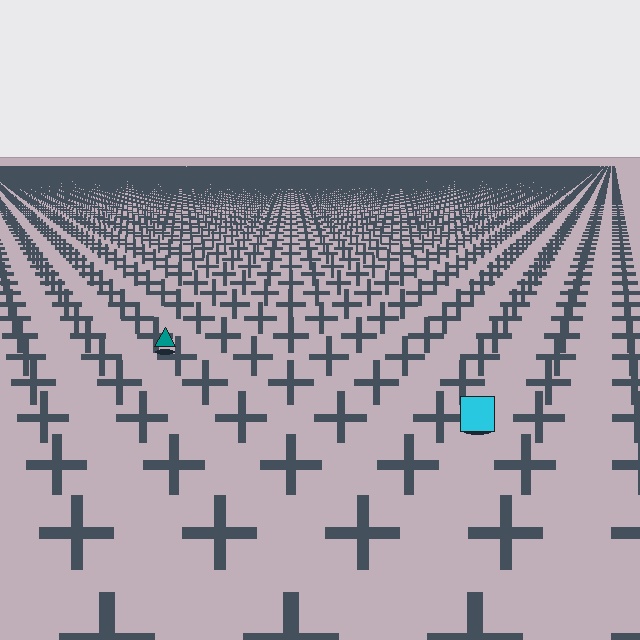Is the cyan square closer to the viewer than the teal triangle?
Yes. The cyan square is closer — you can tell from the texture gradient: the ground texture is coarser near it.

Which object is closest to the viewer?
The cyan square is closest. The texture marks near it are larger and more spread out.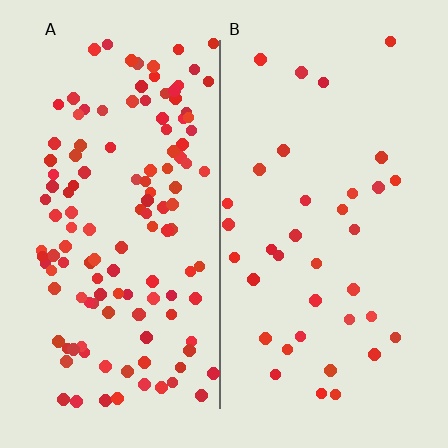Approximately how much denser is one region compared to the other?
Approximately 3.5× — region A over region B.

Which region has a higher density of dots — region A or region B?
A (the left).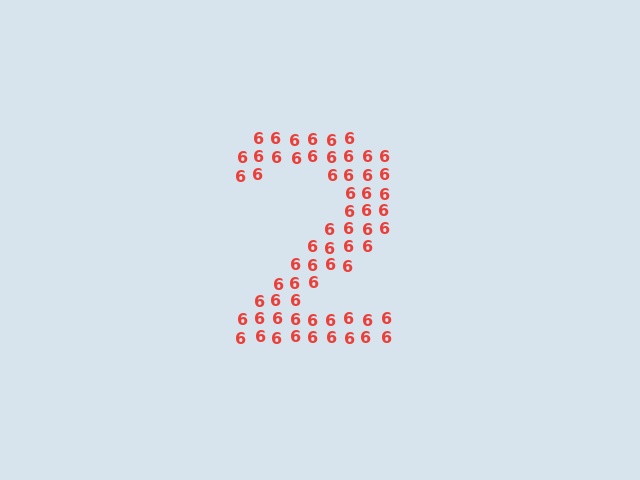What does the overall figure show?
The overall figure shows the digit 2.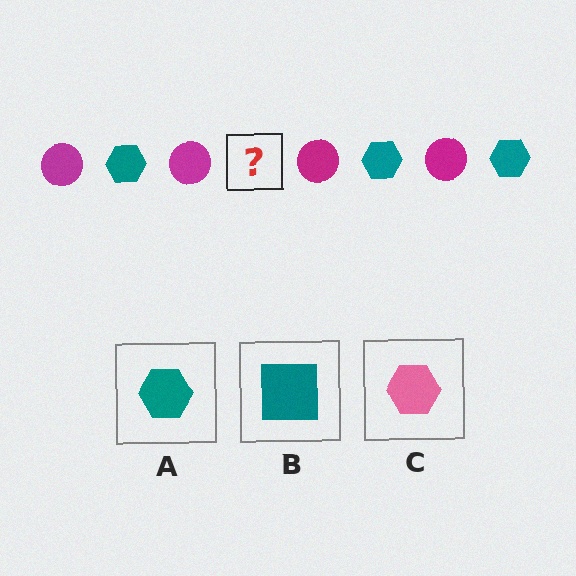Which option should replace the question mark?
Option A.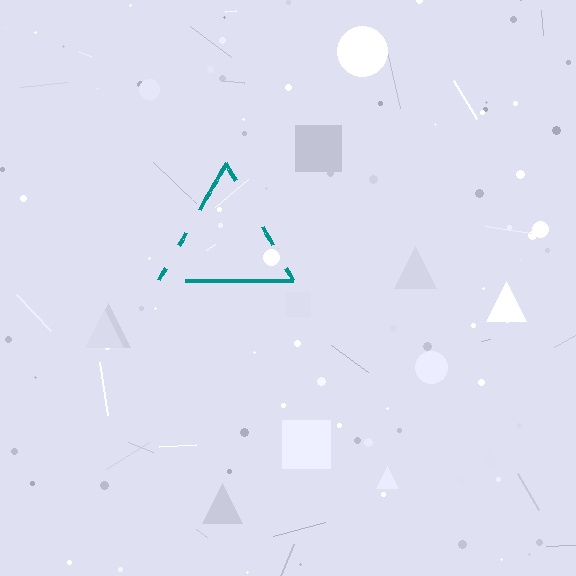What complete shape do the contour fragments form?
The contour fragments form a triangle.